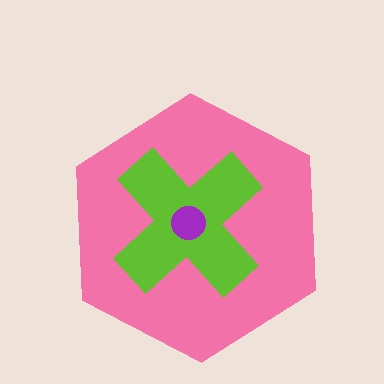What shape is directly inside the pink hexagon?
The lime cross.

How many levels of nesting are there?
3.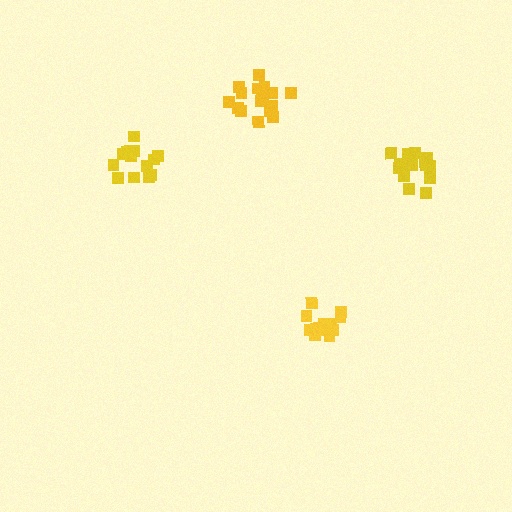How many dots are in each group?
Group 1: 13 dots, Group 2: 15 dots, Group 3: 15 dots, Group 4: 18 dots (61 total).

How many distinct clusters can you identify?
There are 4 distinct clusters.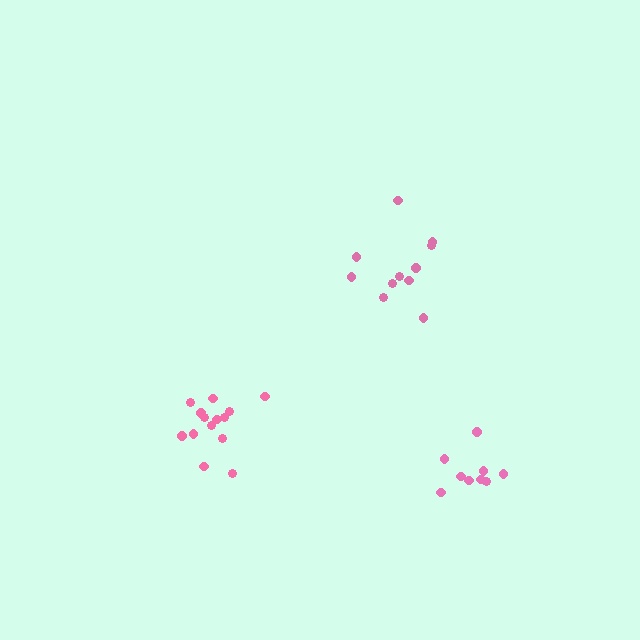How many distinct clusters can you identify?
There are 3 distinct clusters.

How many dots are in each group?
Group 1: 9 dots, Group 2: 11 dots, Group 3: 14 dots (34 total).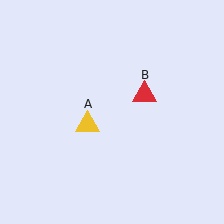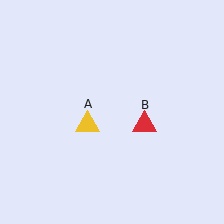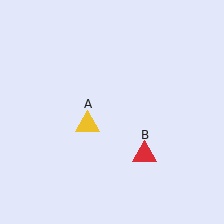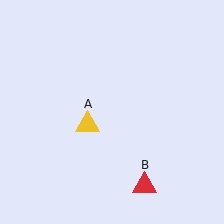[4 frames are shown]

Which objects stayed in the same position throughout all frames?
Yellow triangle (object A) remained stationary.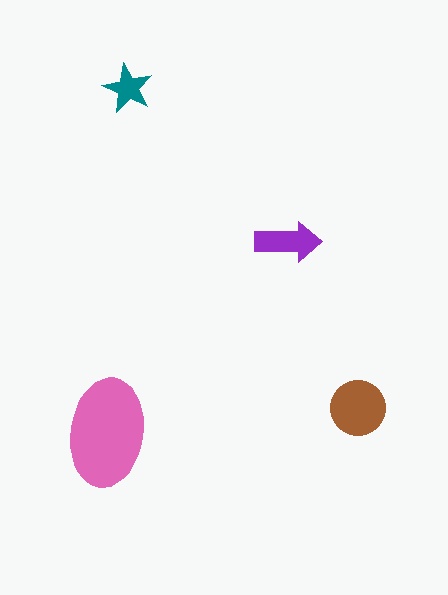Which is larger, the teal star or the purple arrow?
The purple arrow.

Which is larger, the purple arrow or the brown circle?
The brown circle.